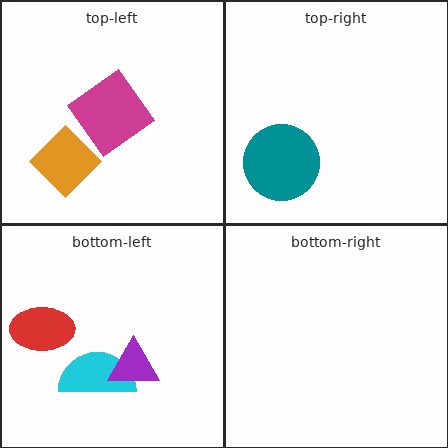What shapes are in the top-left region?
The magenta diamond, the orange diamond.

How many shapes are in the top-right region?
1.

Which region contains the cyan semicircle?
The bottom-left region.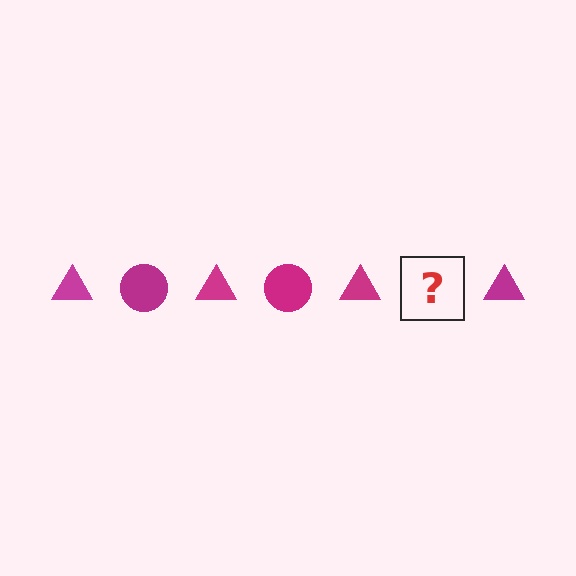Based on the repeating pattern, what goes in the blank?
The blank should be a magenta circle.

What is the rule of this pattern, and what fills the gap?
The rule is that the pattern cycles through triangle, circle shapes in magenta. The gap should be filled with a magenta circle.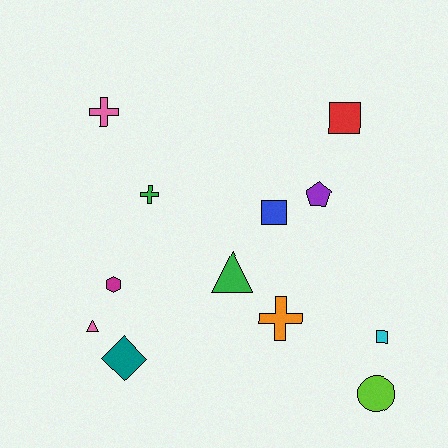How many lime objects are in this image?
There is 1 lime object.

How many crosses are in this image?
There are 3 crosses.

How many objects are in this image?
There are 12 objects.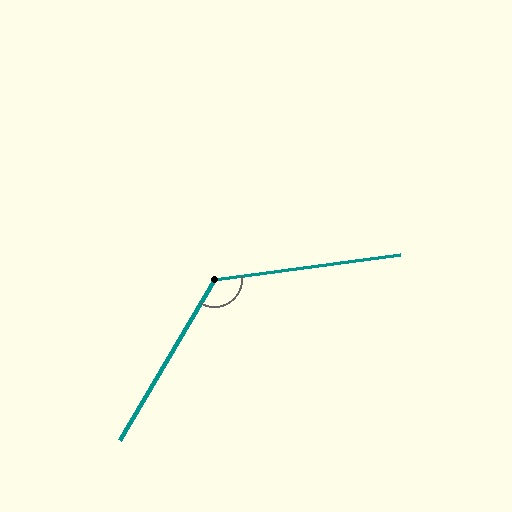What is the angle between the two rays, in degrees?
Approximately 128 degrees.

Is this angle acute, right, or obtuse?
It is obtuse.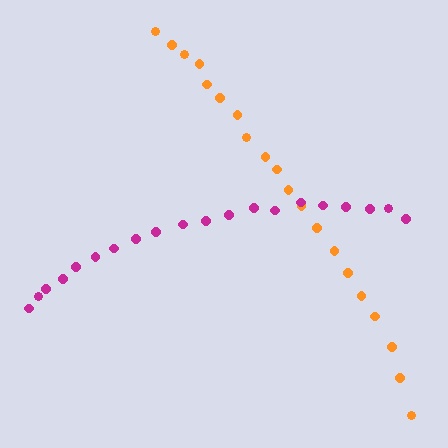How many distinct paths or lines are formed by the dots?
There are 2 distinct paths.